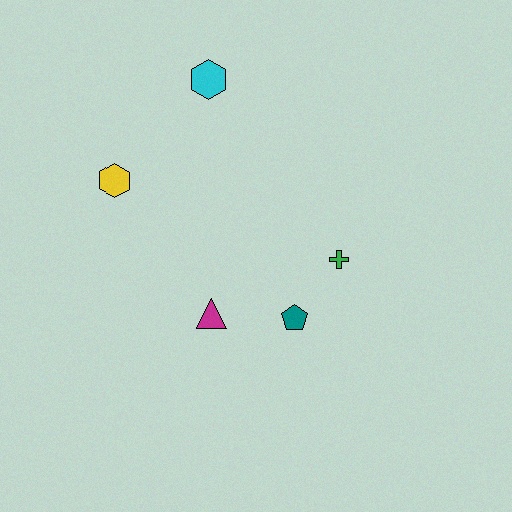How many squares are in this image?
There are no squares.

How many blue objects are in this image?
There are no blue objects.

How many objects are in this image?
There are 5 objects.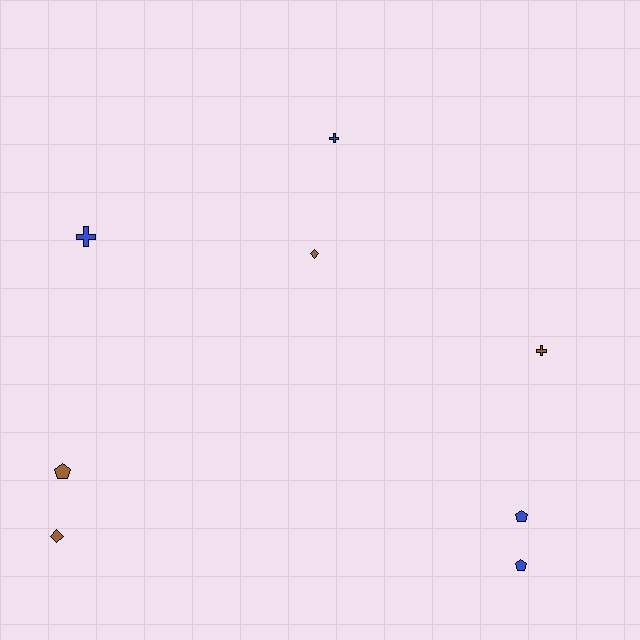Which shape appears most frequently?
Pentagon, with 3 objects.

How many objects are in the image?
There are 8 objects.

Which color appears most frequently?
Blue, with 4 objects.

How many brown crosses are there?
There is 1 brown cross.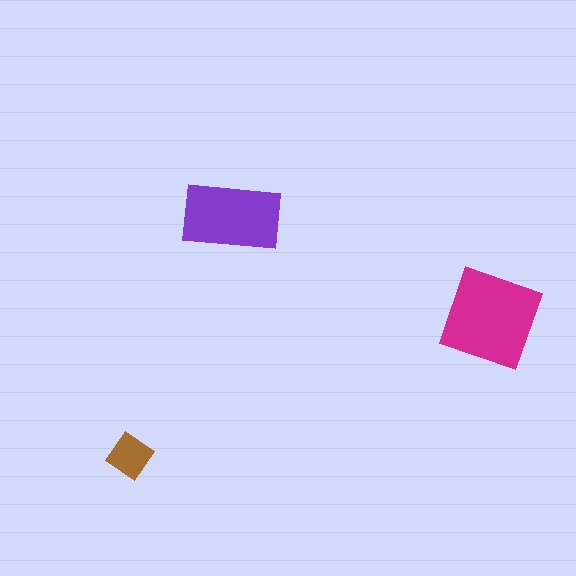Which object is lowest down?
The brown diamond is bottommost.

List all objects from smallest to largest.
The brown diamond, the purple rectangle, the magenta diamond.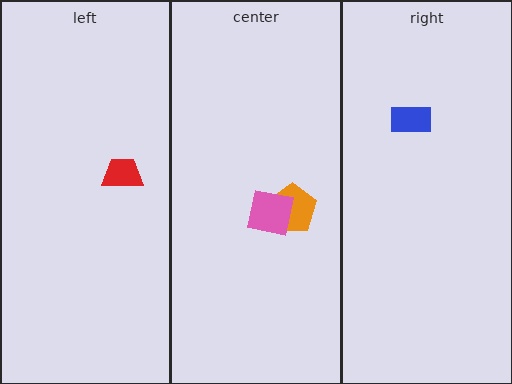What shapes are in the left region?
The red trapezoid.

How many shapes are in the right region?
1.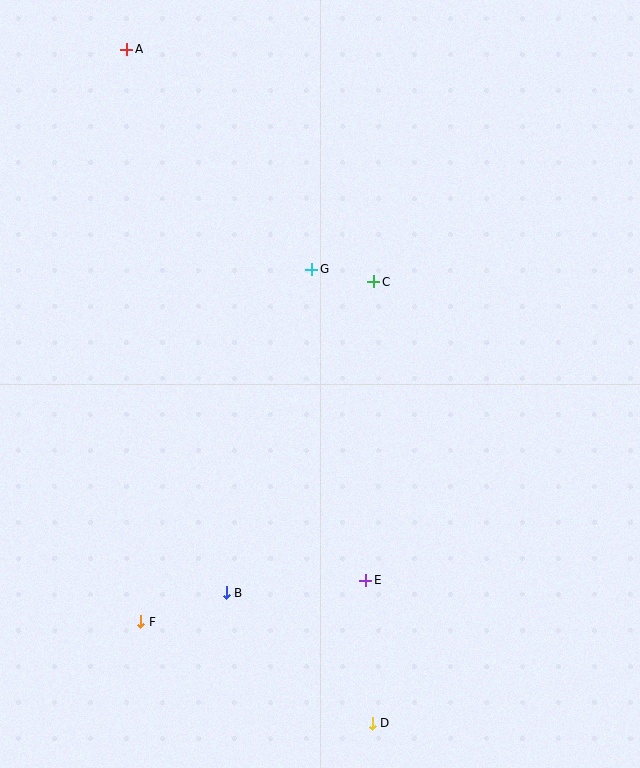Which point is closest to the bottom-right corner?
Point D is closest to the bottom-right corner.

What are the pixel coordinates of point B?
Point B is at (226, 593).